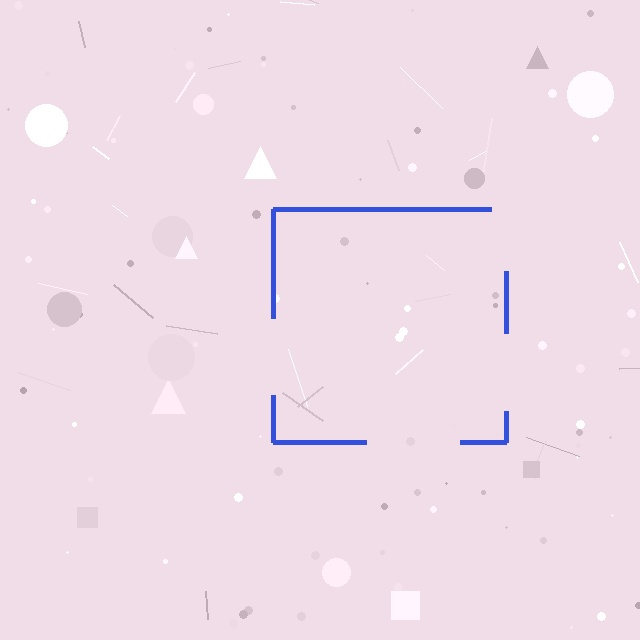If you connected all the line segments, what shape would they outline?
They would outline a square.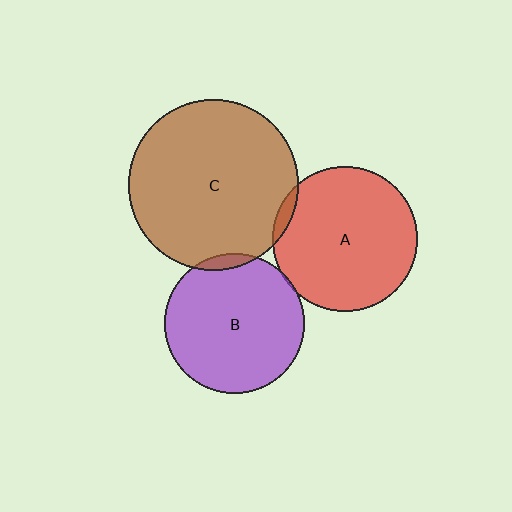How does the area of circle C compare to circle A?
Approximately 1.4 times.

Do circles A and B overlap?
Yes.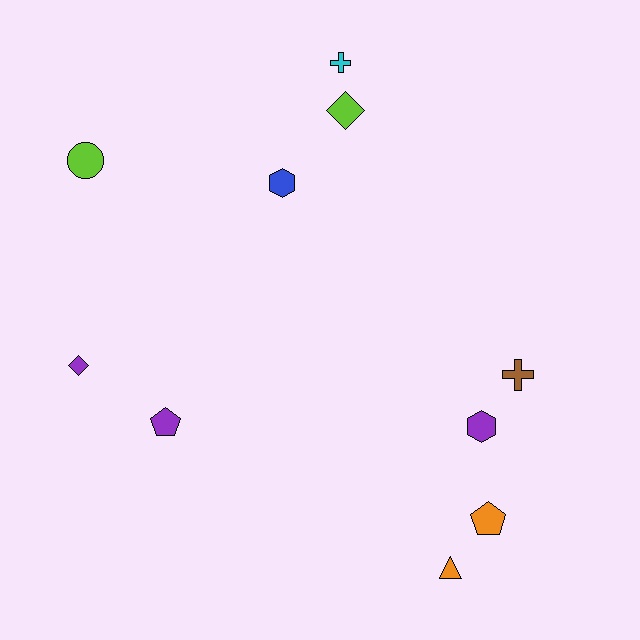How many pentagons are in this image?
There are 2 pentagons.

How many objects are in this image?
There are 10 objects.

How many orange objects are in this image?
There are 2 orange objects.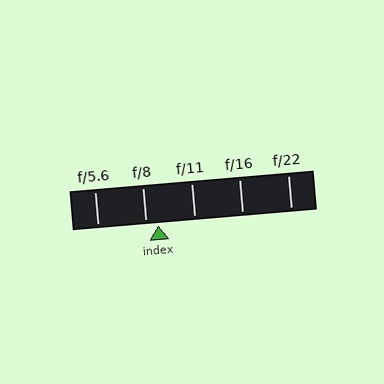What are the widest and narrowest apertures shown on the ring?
The widest aperture shown is f/5.6 and the narrowest is f/22.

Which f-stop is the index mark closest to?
The index mark is closest to f/8.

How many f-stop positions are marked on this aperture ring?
There are 5 f-stop positions marked.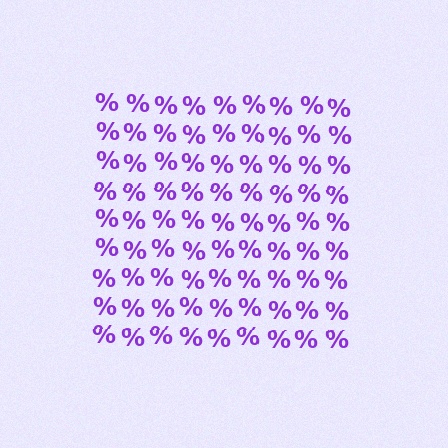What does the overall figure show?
The overall figure shows a square.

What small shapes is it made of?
It is made of small percent signs.